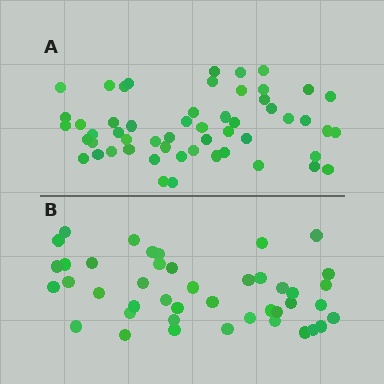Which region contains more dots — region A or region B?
Region A (the top region) has more dots.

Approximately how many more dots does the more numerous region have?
Region A has roughly 12 or so more dots than region B.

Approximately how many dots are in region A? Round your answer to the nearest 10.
About 50 dots. (The exact count is 54, which rounds to 50.)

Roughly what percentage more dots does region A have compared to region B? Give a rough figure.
About 25% more.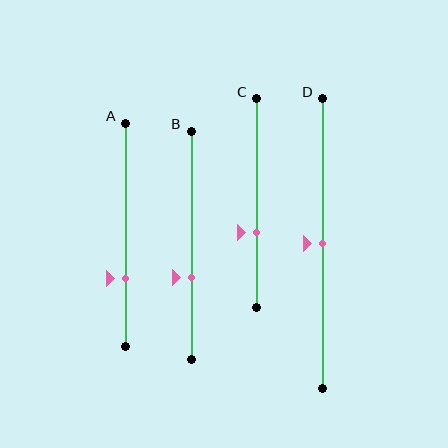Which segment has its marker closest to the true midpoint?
Segment D has its marker closest to the true midpoint.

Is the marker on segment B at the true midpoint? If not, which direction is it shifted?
No, the marker on segment B is shifted downward by about 14% of the segment length.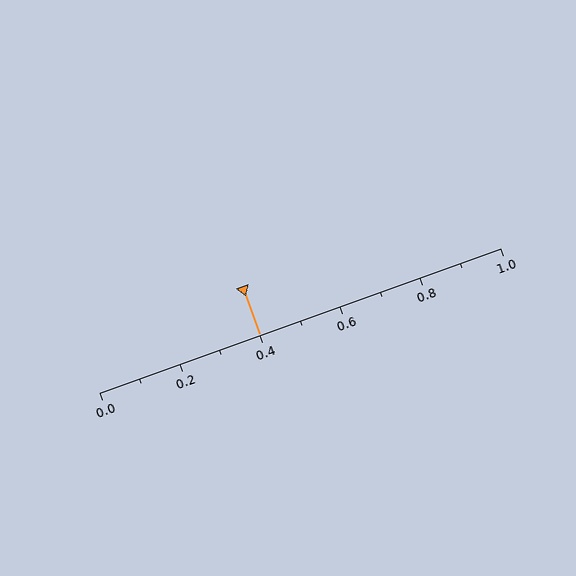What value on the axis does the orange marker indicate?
The marker indicates approximately 0.4.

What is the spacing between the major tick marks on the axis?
The major ticks are spaced 0.2 apart.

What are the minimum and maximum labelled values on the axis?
The axis runs from 0.0 to 1.0.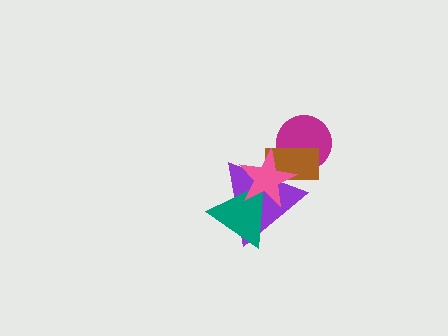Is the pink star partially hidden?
No, no other shape covers it.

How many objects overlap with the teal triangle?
2 objects overlap with the teal triangle.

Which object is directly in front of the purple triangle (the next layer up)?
The teal triangle is directly in front of the purple triangle.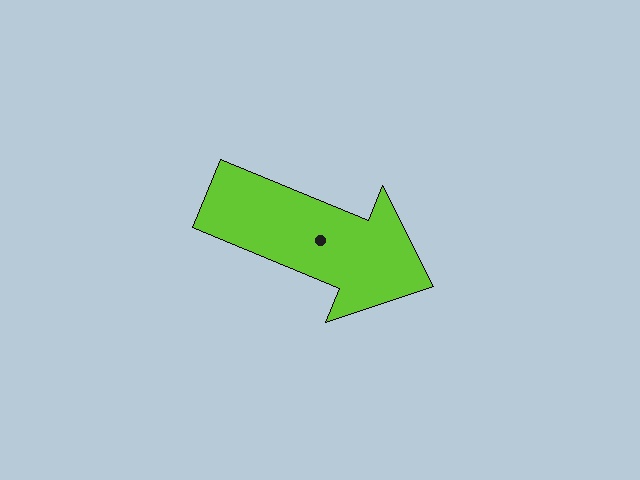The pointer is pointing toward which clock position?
Roughly 4 o'clock.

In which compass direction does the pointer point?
East.